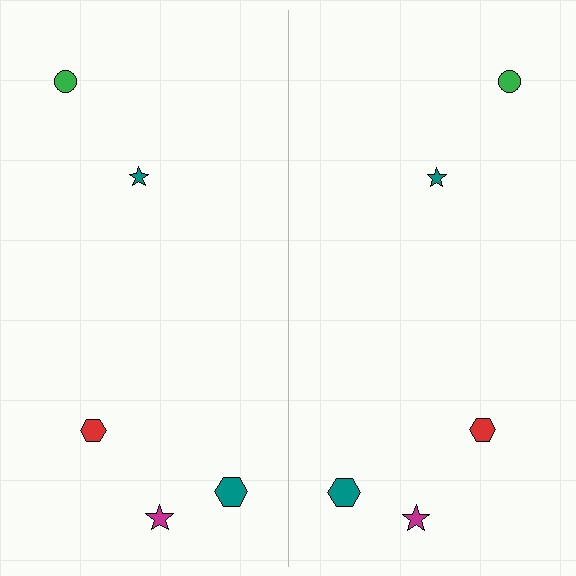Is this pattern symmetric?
Yes, this pattern has bilateral (reflection) symmetry.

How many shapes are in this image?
There are 10 shapes in this image.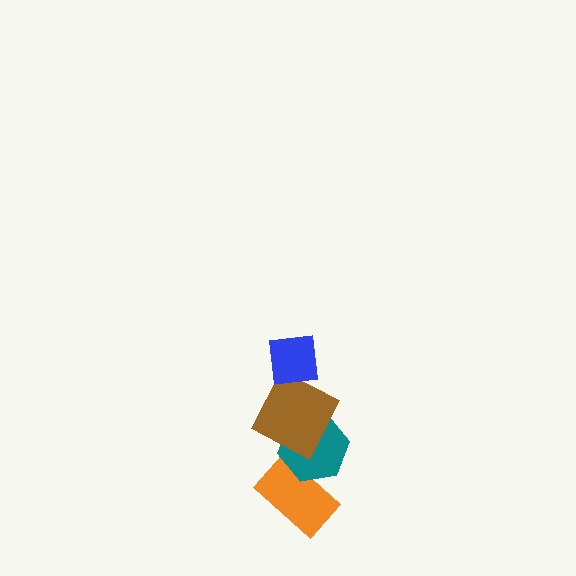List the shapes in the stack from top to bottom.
From top to bottom: the blue square, the brown square, the teal hexagon, the orange rectangle.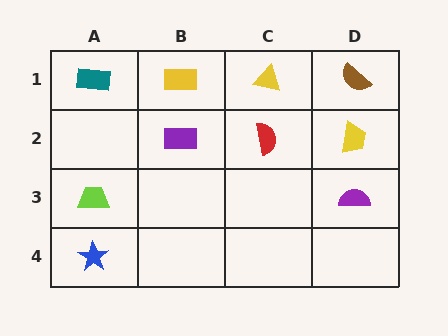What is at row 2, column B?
A purple rectangle.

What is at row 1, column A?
A teal rectangle.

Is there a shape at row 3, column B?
No, that cell is empty.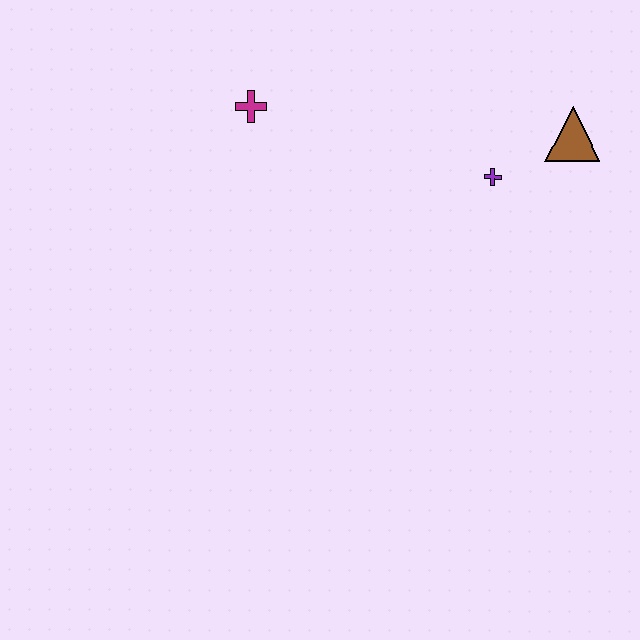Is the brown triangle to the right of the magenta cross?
Yes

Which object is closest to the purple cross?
The brown triangle is closest to the purple cross.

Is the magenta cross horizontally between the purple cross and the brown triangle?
No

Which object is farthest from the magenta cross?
The brown triangle is farthest from the magenta cross.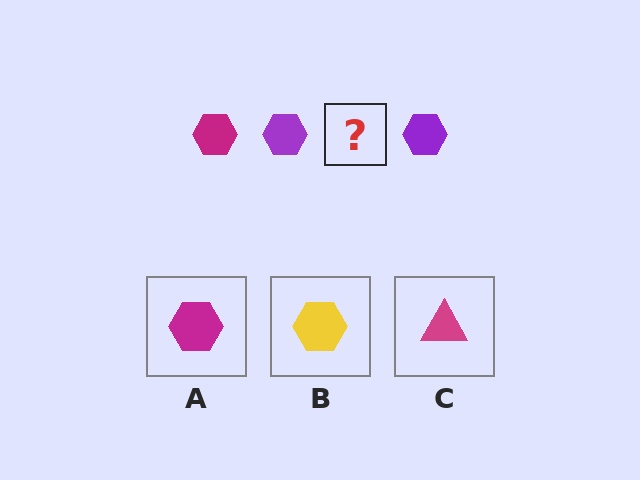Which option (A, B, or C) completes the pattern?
A.